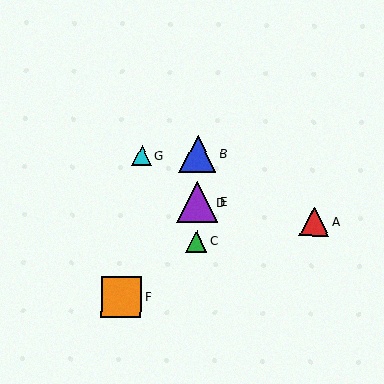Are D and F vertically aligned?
No, D is at x≈197 and F is at x≈121.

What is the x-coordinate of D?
Object D is at x≈197.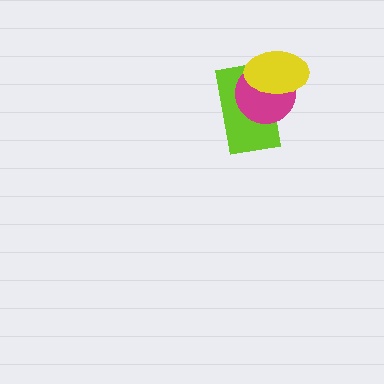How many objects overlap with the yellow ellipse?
2 objects overlap with the yellow ellipse.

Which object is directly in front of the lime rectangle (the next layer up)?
The magenta circle is directly in front of the lime rectangle.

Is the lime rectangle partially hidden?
Yes, it is partially covered by another shape.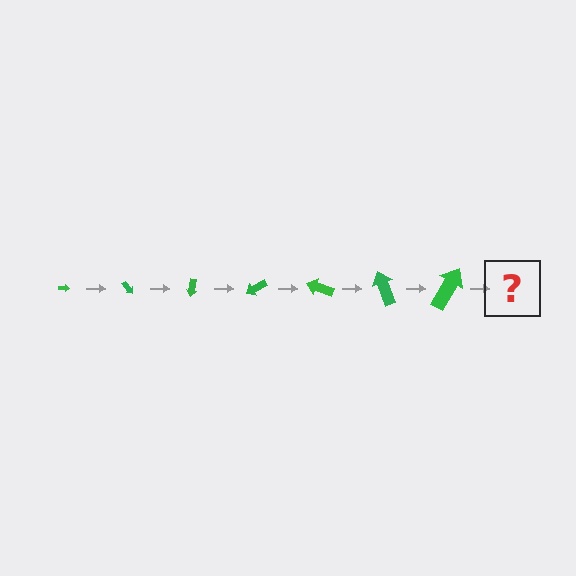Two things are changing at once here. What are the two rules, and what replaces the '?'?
The two rules are that the arrow grows larger each step and it rotates 50 degrees each step. The '?' should be an arrow, larger than the previous one and rotated 350 degrees from the start.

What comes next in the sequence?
The next element should be an arrow, larger than the previous one and rotated 350 degrees from the start.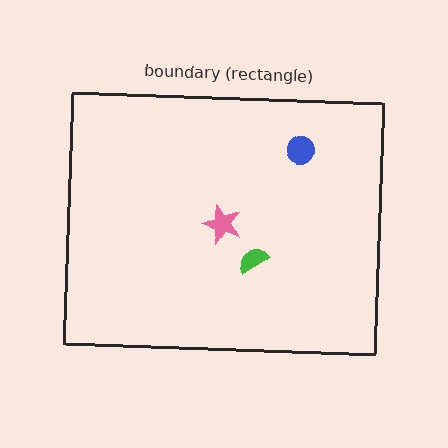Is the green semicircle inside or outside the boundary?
Inside.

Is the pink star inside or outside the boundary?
Inside.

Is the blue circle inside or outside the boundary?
Inside.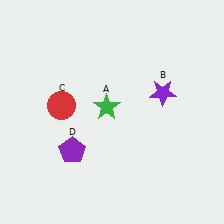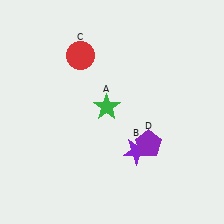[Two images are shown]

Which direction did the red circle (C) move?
The red circle (C) moved up.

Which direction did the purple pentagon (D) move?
The purple pentagon (D) moved right.